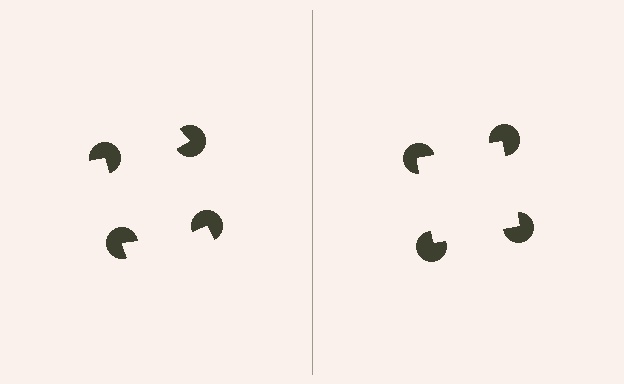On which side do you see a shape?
An illusory square appears on the right side. On the left side the wedge cuts are rotated, so no coherent shape forms.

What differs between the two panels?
The pac-man discs are positioned identically on both sides; only the wedge orientations differ. On the right they align to a square; on the left they are misaligned.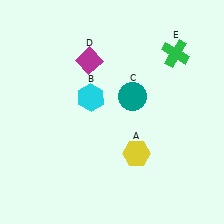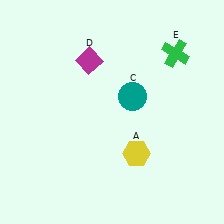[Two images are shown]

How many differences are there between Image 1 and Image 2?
There is 1 difference between the two images.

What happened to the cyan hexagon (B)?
The cyan hexagon (B) was removed in Image 2. It was in the top-left area of Image 1.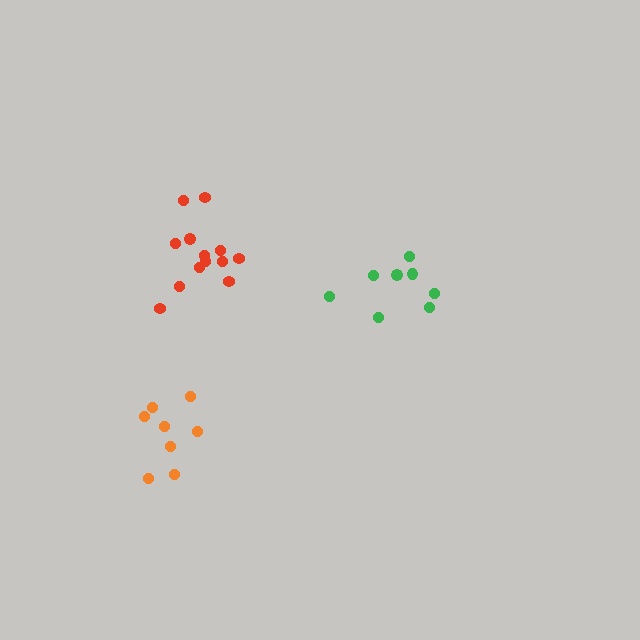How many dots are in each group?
Group 1: 8 dots, Group 2: 8 dots, Group 3: 13 dots (29 total).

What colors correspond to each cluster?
The clusters are colored: orange, green, red.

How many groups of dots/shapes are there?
There are 3 groups.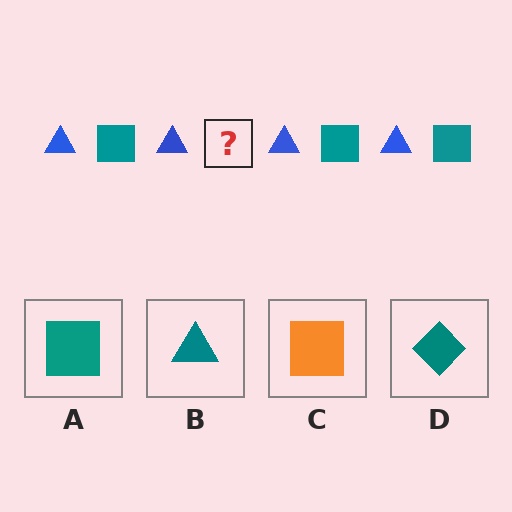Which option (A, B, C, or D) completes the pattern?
A.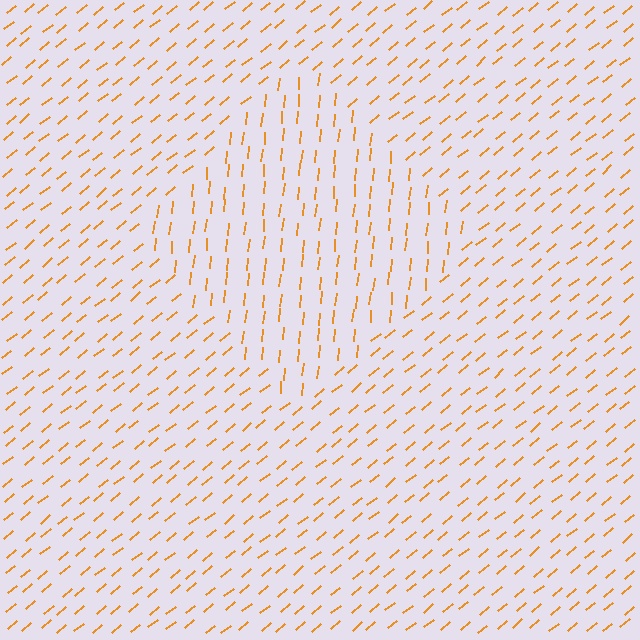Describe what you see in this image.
The image is filled with small orange line segments. A diamond region in the image has lines oriented differently from the surrounding lines, creating a visible texture boundary.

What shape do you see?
I see a diamond.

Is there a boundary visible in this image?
Yes, there is a texture boundary formed by a change in line orientation.